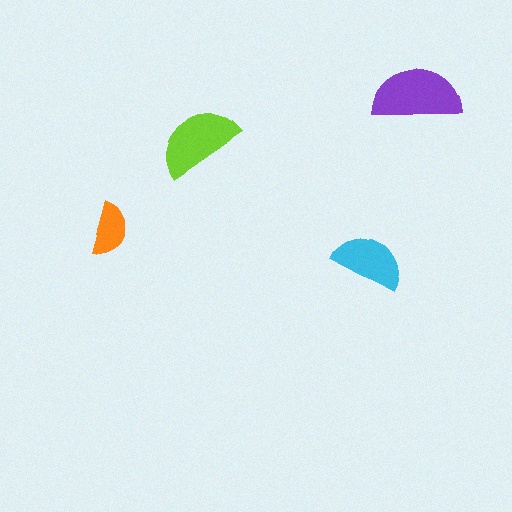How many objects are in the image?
There are 4 objects in the image.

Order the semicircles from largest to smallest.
the purple one, the lime one, the cyan one, the orange one.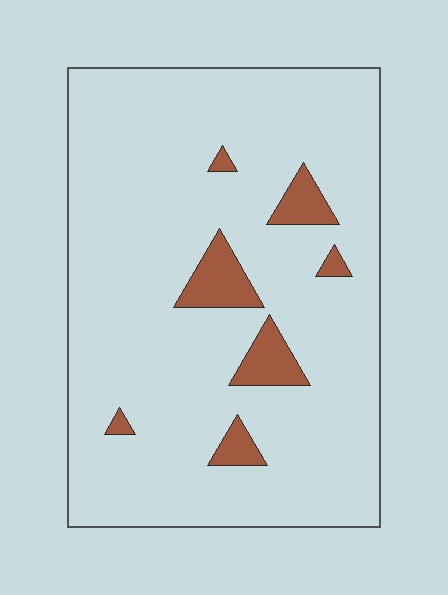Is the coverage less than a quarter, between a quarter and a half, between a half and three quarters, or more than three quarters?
Less than a quarter.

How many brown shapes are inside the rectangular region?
7.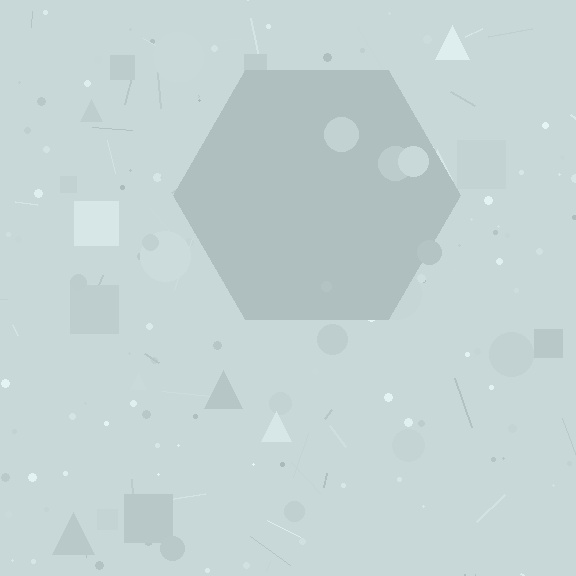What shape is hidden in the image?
A hexagon is hidden in the image.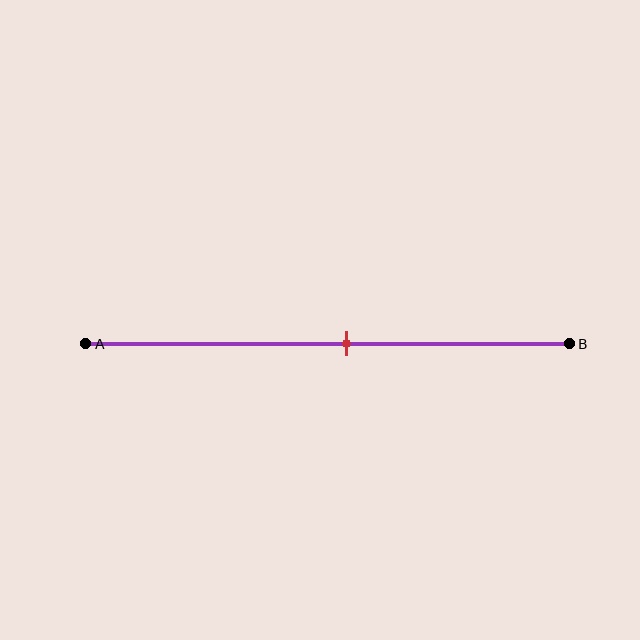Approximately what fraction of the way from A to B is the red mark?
The red mark is approximately 55% of the way from A to B.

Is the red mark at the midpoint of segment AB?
No, the mark is at about 55% from A, not at the 50% midpoint.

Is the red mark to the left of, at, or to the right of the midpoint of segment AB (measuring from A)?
The red mark is to the right of the midpoint of segment AB.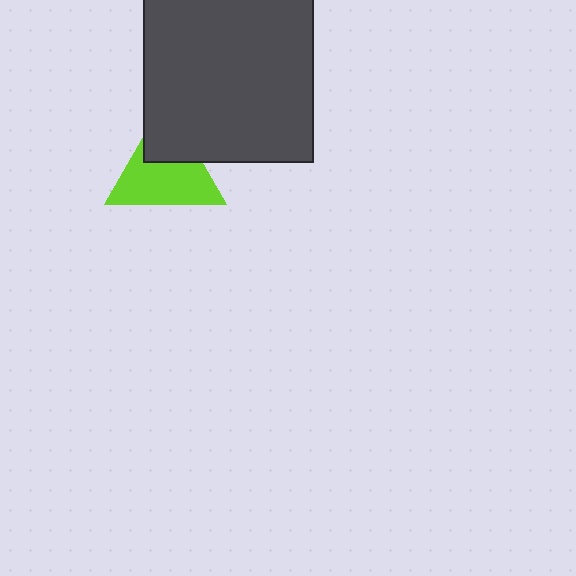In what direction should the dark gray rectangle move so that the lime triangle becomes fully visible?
The dark gray rectangle should move up. That is the shortest direction to clear the overlap and leave the lime triangle fully visible.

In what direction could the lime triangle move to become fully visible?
The lime triangle could move down. That would shift it out from behind the dark gray rectangle entirely.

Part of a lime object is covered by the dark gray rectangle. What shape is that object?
It is a triangle.